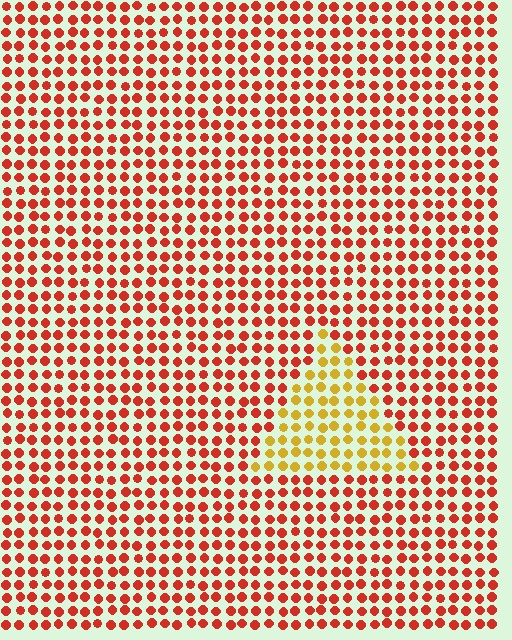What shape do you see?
I see a triangle.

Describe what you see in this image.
The image is filled with small red elements in a uniform arrangement. A triangle-shaped region is visible where the elements are tinted to a slightly different hue, forming a subtle color boundary.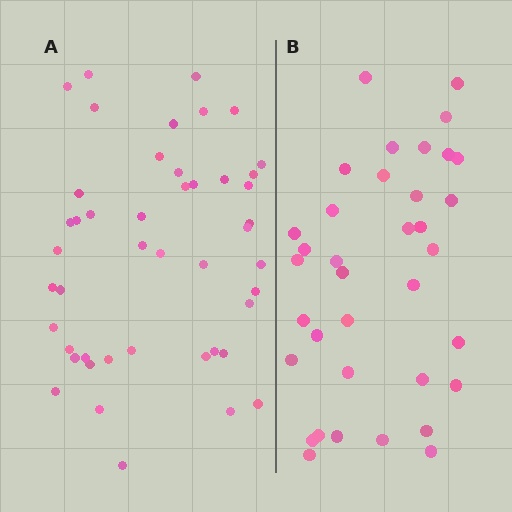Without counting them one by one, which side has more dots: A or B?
Region A (the left region) has more dots.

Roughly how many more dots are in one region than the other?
Region A has roughly 10 or so more dots than region B.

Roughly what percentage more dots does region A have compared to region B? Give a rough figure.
About 30% more.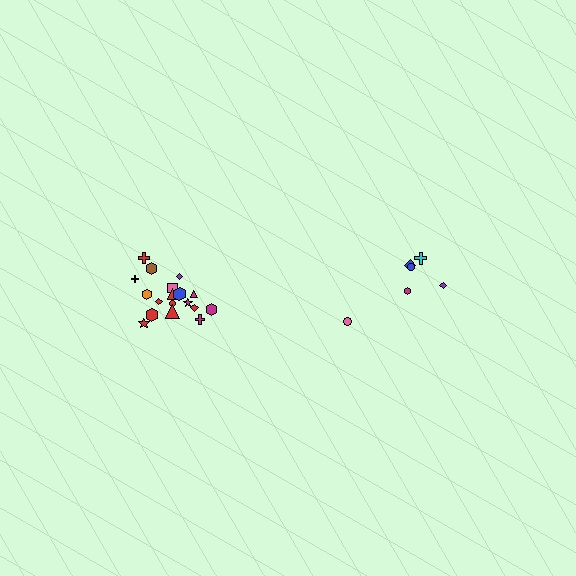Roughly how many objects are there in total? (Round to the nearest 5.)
Roughly 25 objects in total.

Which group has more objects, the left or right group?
The left group.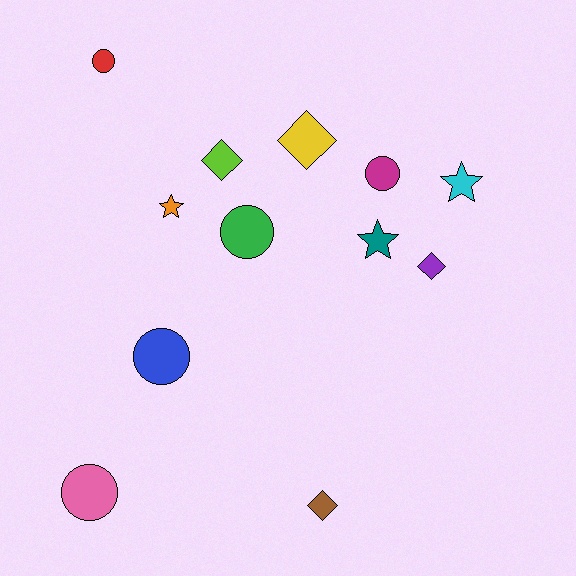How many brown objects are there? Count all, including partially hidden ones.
There is 1 brown object.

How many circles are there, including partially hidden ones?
There are 5 circles.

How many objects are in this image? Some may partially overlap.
There are 12 objects.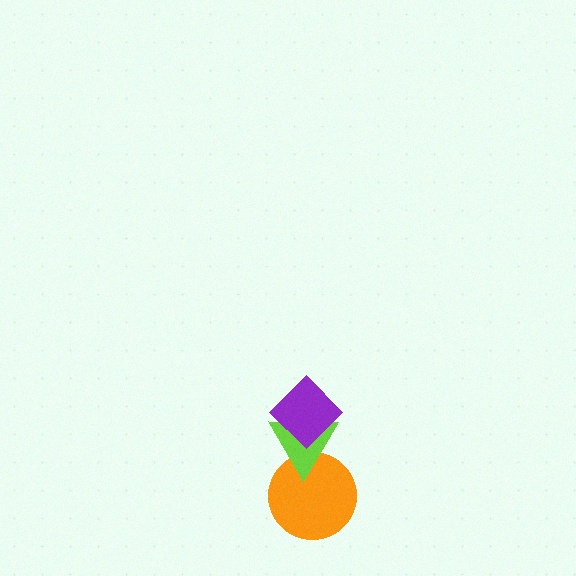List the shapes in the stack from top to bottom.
From top to bottom: the purple diamond, the lime triangle, the orange circle.